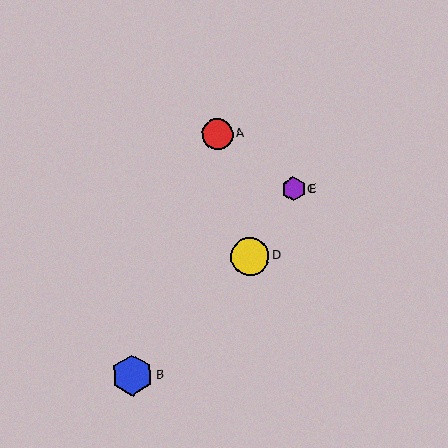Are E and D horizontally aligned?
No, E is at y≈189 and D is at y≈256.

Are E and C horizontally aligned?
Yes, both are at y≈189.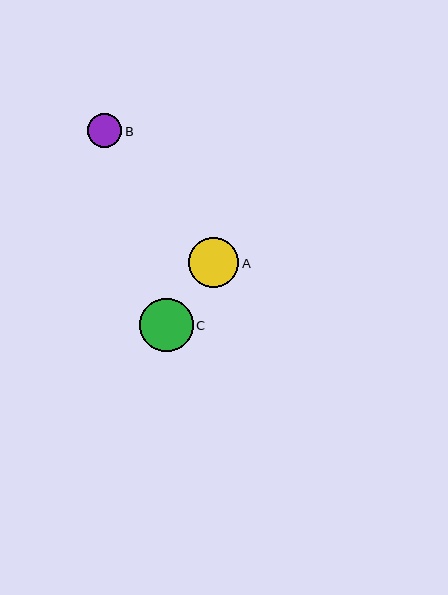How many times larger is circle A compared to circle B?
Circle A is approximately 1.5 times the size of circle B.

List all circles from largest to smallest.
From largest to smallest: C, A, B.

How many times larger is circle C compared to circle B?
Circle C is approximately 1.6 times the size of circle B.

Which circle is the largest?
Circle C is the largest with a size of approximately 54 pixels.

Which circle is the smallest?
Circle B is the smallest with a size of approximately 34 pixels.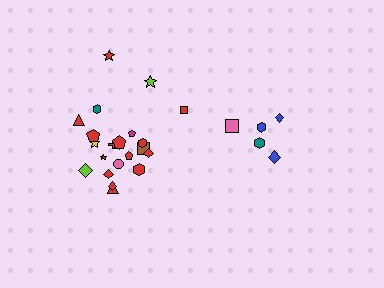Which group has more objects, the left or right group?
The left group.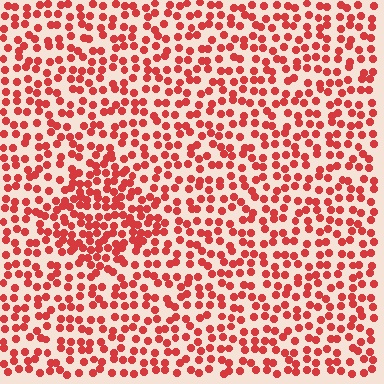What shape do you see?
I see a diamond.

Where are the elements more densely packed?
The elements are more densely packed inside the diamond boundary.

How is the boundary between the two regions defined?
The boundary is defined by a change in element density (approximately 1.6x ratio). All elements are the same color, size, and shape.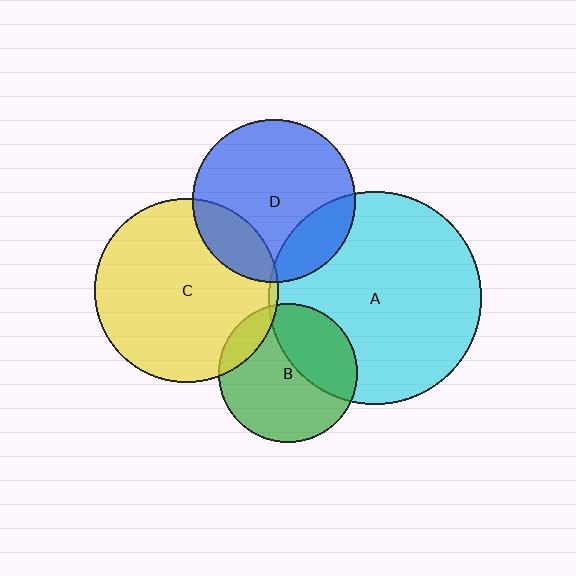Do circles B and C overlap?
Yes.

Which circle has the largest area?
Circle A (cyan).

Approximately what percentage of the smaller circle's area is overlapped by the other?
Approximately 10%.